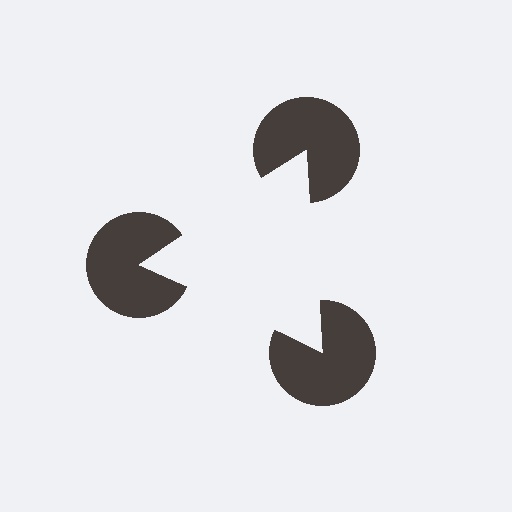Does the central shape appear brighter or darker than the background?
It typically appears slightly brighter than the background, even though no actual brightness change is drawn.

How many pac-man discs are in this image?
There are 3 — one at each vertex of the illusory triangle.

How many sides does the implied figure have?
3 sides.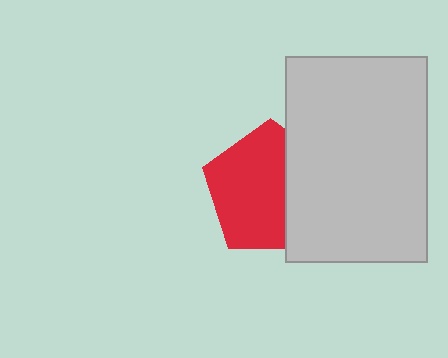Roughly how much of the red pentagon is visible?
Most of it is visible (roughly 65%).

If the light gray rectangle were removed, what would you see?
You would see the complete red pentagon.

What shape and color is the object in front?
The object in front is a light gray rectangle.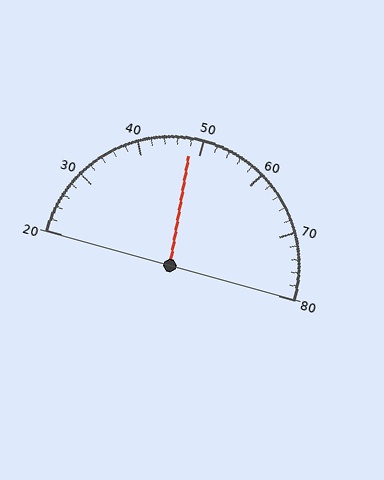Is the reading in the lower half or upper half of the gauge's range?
The reading is in the lower half of the range (20 to 80).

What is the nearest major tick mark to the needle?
The nearest major tick mark is 50.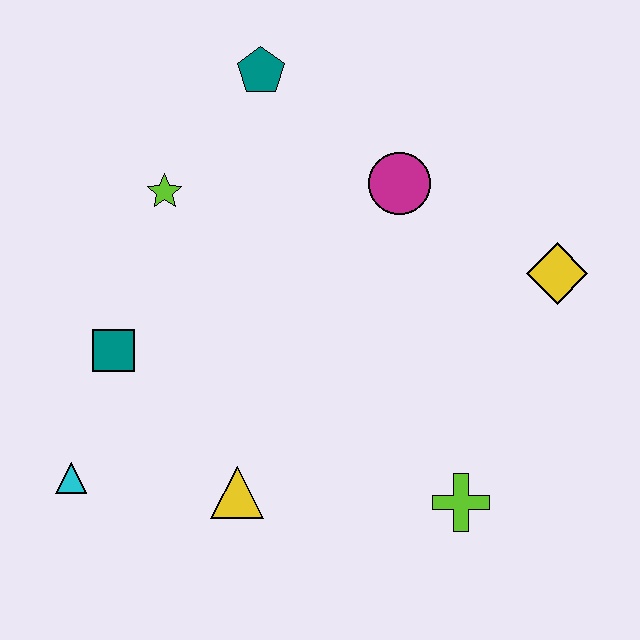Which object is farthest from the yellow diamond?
The cyan triangle is farthest from the yellow diamond.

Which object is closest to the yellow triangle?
The cyan triangle is closest to the yellow triangle.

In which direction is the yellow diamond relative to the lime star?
The yellow diamond is to the right of the lime star.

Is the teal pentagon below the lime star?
No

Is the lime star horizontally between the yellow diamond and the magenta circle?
No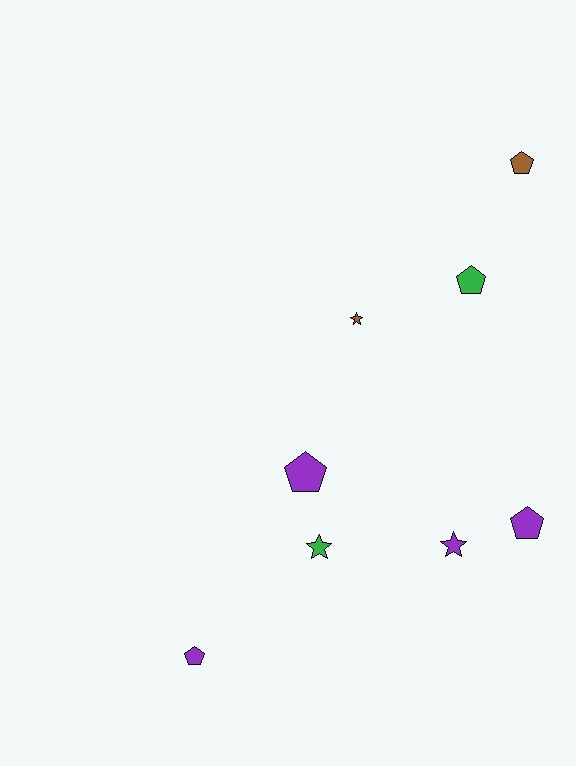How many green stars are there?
There is 1 green star.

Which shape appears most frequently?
Pentagon, with 5 objects.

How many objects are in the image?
There are 8 objects.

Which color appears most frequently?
Purple, with 4 objects.